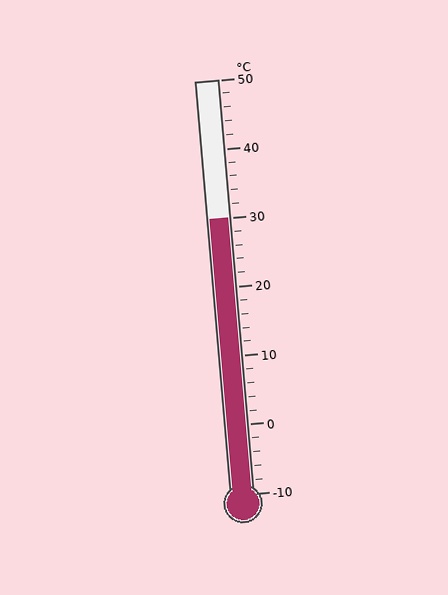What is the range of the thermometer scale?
The thermometer scale ranges from -10°C to 50°C.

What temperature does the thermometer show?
The thermometer shows approximately 30°C.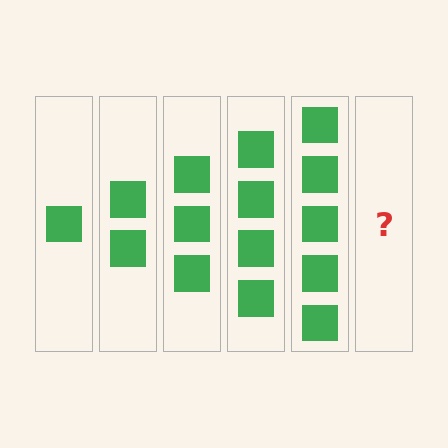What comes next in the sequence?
The next element should be 6 squares.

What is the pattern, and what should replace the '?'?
The pattern is that each step adds one more square. The '?' should be 6 squares.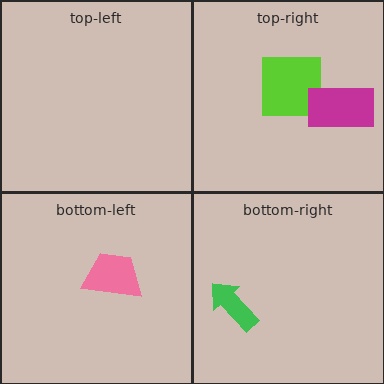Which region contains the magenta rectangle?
The top-right region.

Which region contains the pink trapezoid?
The bottom-left region.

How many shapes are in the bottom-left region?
1.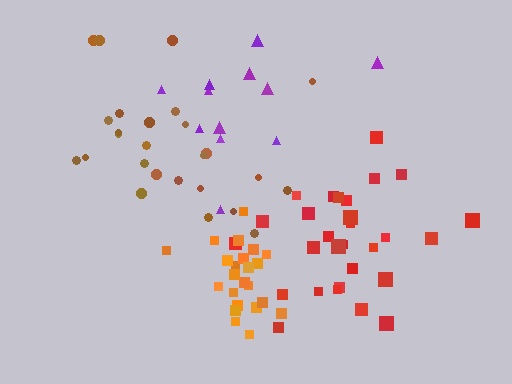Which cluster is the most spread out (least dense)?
Purple.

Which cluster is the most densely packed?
Orange.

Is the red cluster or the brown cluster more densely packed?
Red.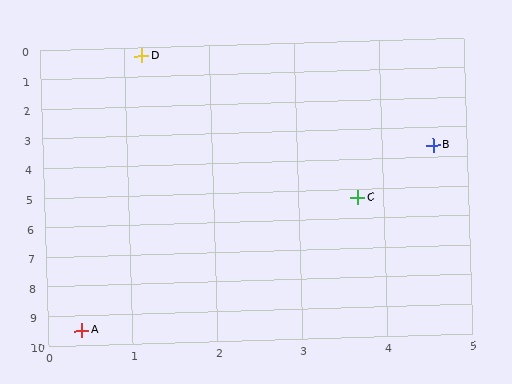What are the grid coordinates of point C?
Point C is at approximately (3.7, 5.3).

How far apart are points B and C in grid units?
Points B and C are about 1.9 grid units apart.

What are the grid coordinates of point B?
Point B is at approximately (4.6, 3.6).